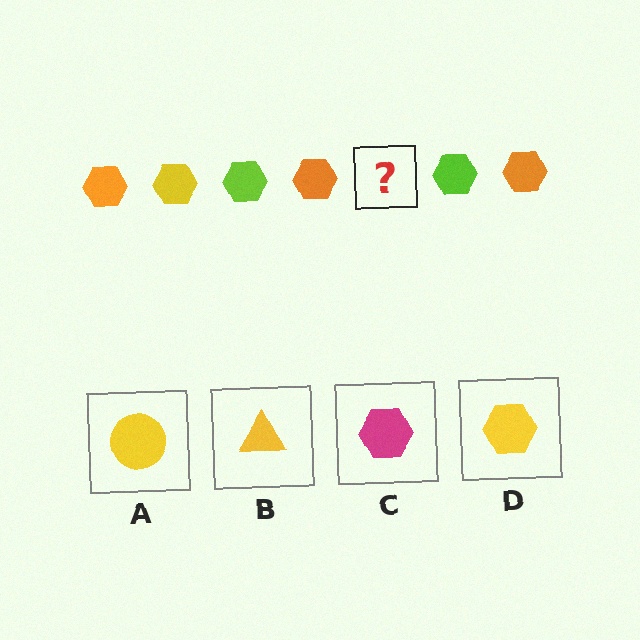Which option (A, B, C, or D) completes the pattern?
D.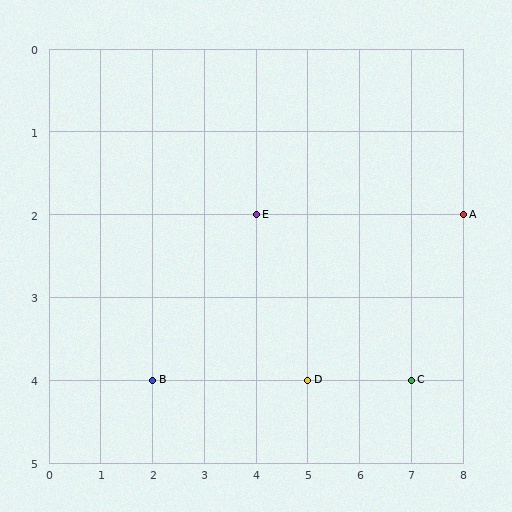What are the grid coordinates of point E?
Point E is at grid coordinates (4, 2).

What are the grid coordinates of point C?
Point C is at grid coordinates (7, 4).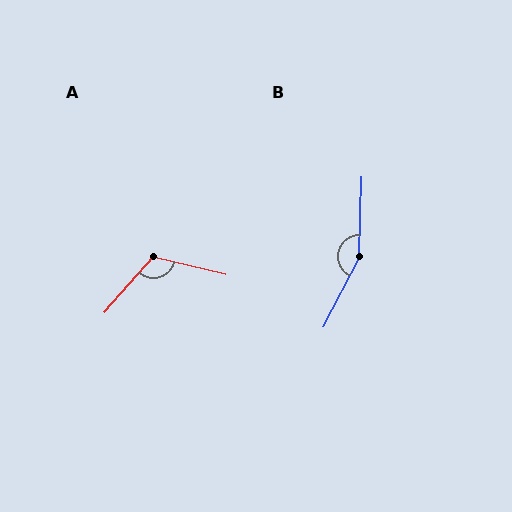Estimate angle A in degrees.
Approximately 117 degrees.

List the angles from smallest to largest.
A (117°), B (155°).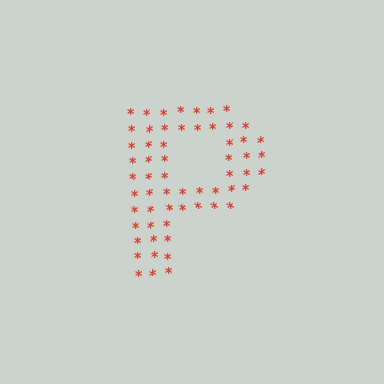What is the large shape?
The large shape is the letter P.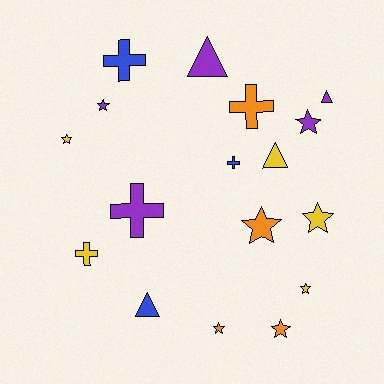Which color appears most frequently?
Purple, with 5 objects.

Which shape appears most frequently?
Star, with 8 objects.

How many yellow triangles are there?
There is 1 yellow triangle.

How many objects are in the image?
There are 17 objects.